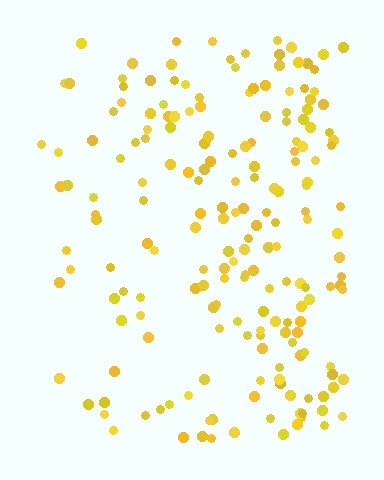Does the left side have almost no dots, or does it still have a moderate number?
Still a moderate number, just noticeably fewer than the right.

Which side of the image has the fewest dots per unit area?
The left.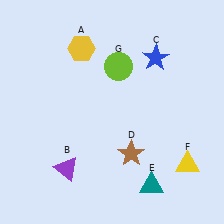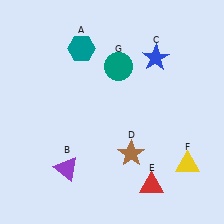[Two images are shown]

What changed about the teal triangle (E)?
In Image 1, E is teal. In Image 2, it changed to red.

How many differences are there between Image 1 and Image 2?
There are 3 differences between the two images.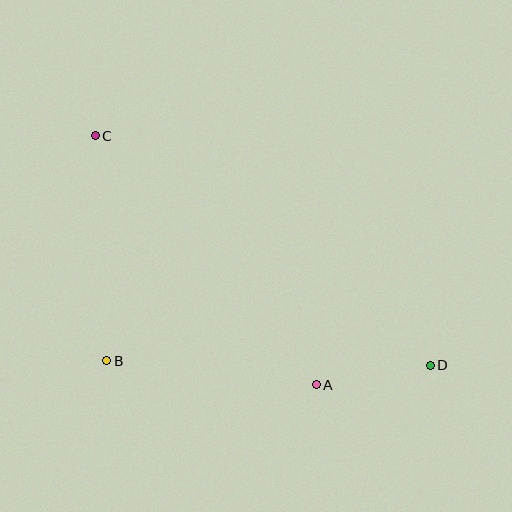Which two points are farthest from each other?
Points C and D are farthest from each other.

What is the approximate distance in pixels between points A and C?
The distance between A and C is approximately 333 pixels.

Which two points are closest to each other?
Points A and D are closest to each other.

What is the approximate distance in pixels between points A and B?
The distance between A and B is approximately 211 pixels.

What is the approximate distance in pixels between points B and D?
The distance between B and D is approximately 324 pixels.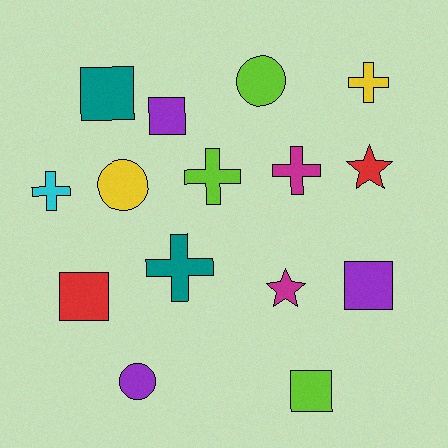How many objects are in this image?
There are 15 objects.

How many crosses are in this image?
There are 5 crosses.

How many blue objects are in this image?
There are no blue objects.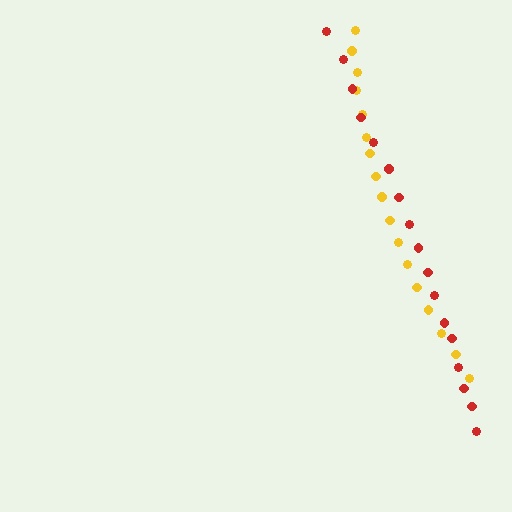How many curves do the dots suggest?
There are 2 distinct paths.